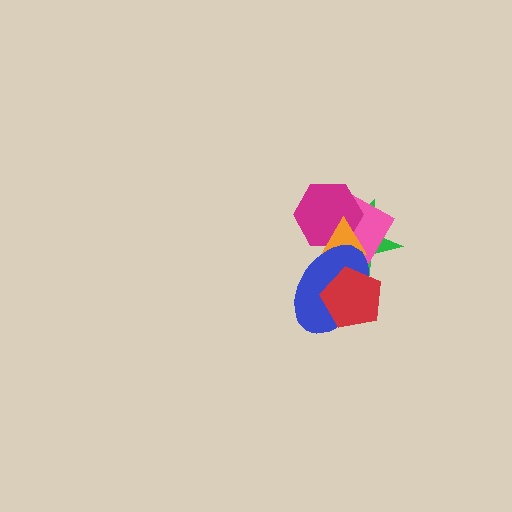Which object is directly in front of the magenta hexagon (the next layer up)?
The orange triangle is directly in front of the magenta hexagon.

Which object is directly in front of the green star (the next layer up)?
The pink square is directly in front of the green star.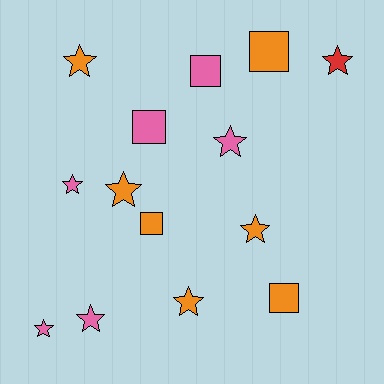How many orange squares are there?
There are 3 orange squares.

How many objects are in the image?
There are 14 objects.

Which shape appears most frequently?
Star, with 9 objects.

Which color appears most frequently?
Orange, with 7 objects.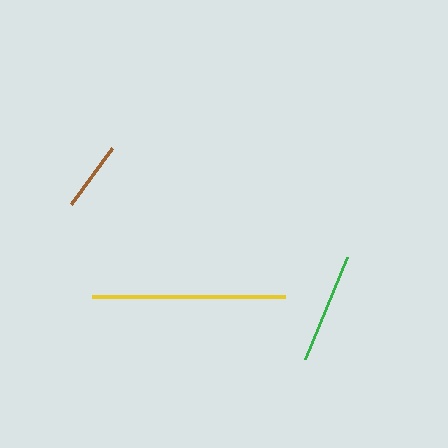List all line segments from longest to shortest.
From longest to shortest: yellow, green, brown.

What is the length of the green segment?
The green segment is approximately 110 pixels long.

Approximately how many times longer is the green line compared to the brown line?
The green line is approximately 1.6 times the length of the brown line.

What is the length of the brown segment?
The brown segment is approximately 70 pixels long.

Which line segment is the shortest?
The brown line is the shortest at approximately 70 pixels.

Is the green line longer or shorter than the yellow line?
The yellow line is longer than the green line.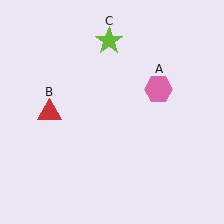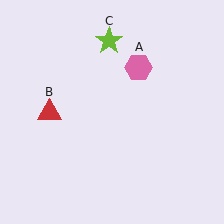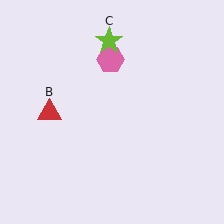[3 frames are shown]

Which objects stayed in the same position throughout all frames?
Red triangle (object B) and lime star (object C) remained stationary.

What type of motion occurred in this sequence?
The pink hexagon (object A) rotated counterclockwise around the center of the scene.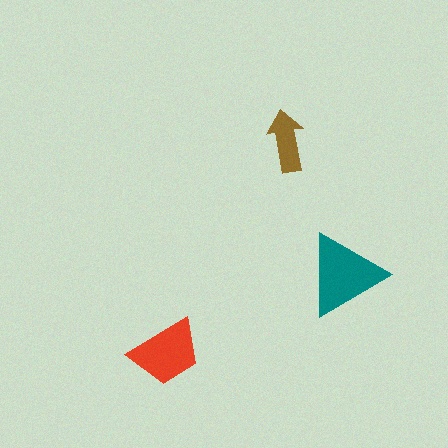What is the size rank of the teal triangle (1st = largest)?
1st.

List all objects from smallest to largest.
The brown arrow, the red trapezoid, the teal triangle.